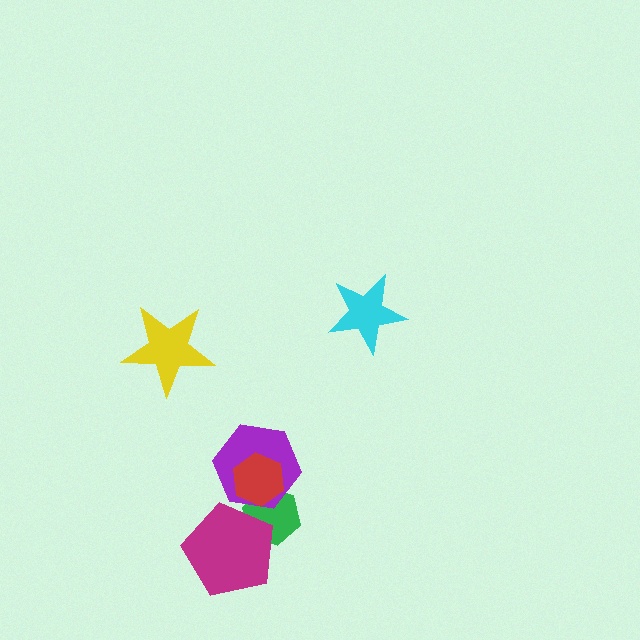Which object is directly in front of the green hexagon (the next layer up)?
The purple hexagon is directly in front of the green hexagon.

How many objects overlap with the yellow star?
0 objects overlap with the yellow star.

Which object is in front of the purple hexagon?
The red hexagon is in front of the purple hexagon.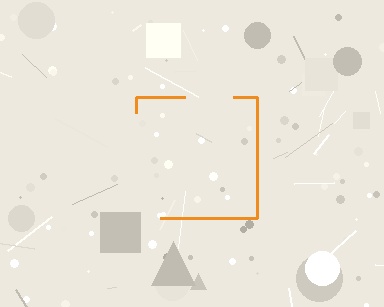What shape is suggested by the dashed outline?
The dashed outline suggests a square.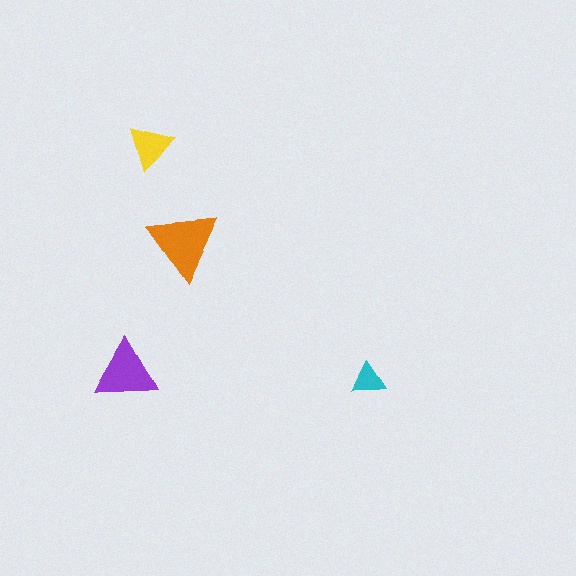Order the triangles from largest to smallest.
the orange one, the purple one, the yellow one, the cyan one.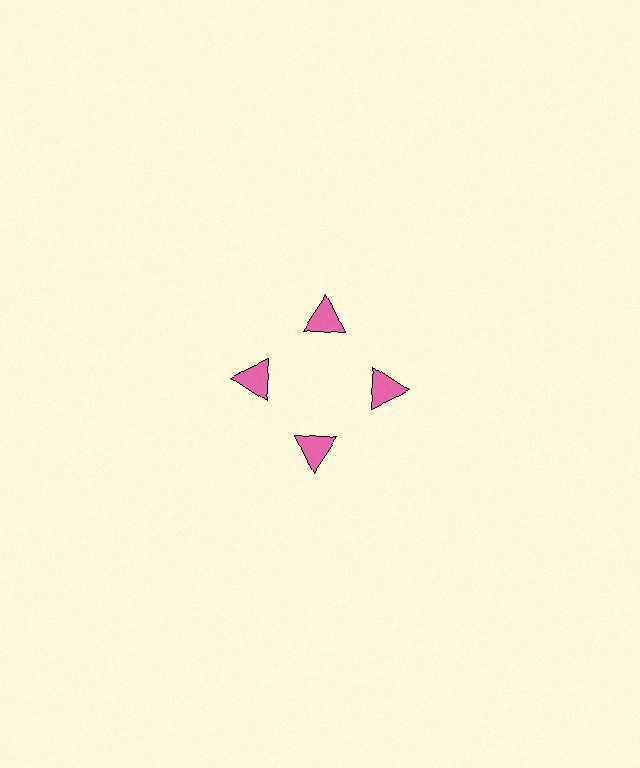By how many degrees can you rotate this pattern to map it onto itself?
The pattern maps onto itself every 90 degrees of rotation.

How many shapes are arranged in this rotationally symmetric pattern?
There are 4 shapes, arranged in 4 groups of 1.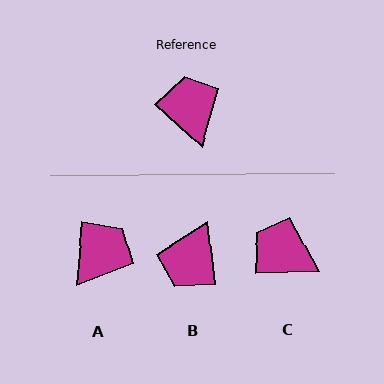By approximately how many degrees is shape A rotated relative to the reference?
Approximately 53 degrees clockwise.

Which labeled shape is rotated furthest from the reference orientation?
B, about 139 degrees away.